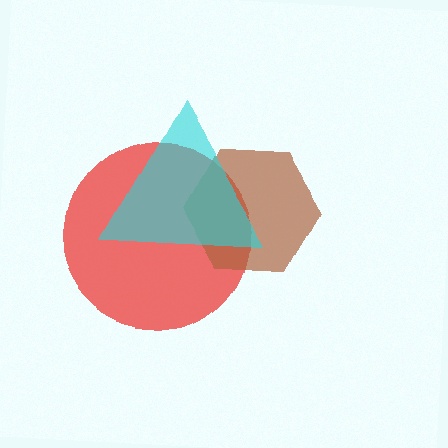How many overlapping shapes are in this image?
There are 3 overlapping shapes in the image.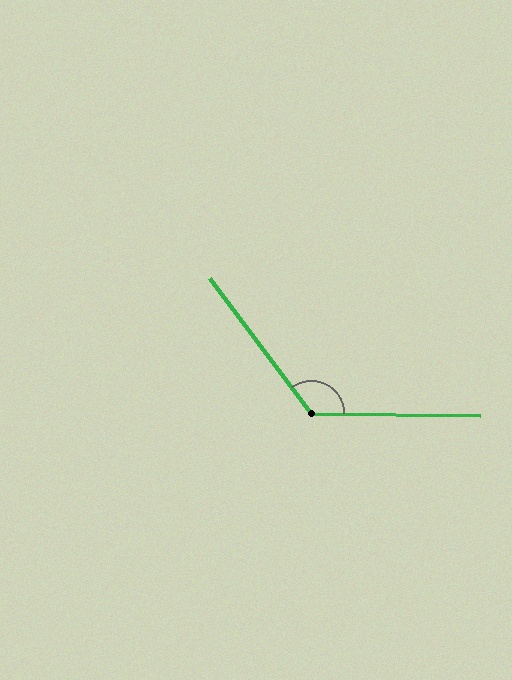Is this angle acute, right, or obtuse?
It is obtuse.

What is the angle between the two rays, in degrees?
Approximately 128 degrees.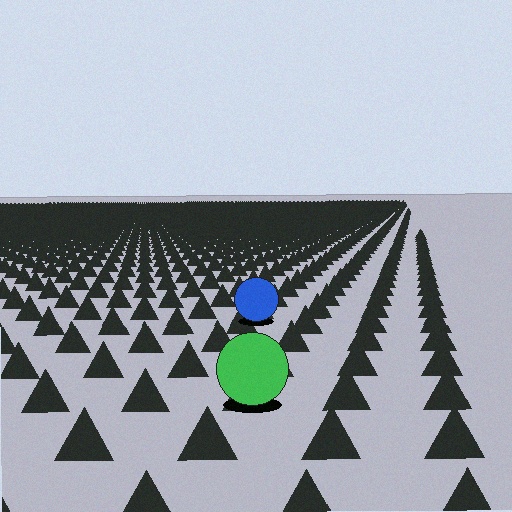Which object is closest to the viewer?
The green circle is closest. The texture marks near it are larger and more spread out.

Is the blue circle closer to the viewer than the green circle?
No. The green circle is closer — you can tell from the texture gradient: the ground texture is coarser near it.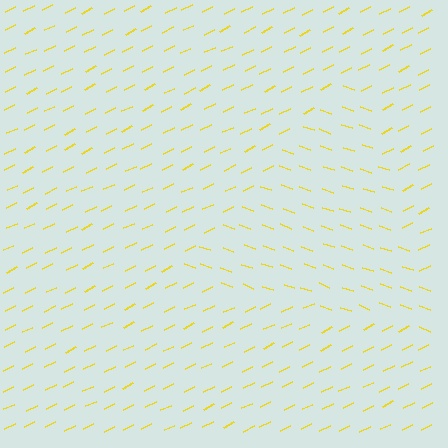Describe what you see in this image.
The image is filled with small yellow line segments. A triangle region in the image has lines oriented differently from the surrounding lines, creating a visible texture boundary.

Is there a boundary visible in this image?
Yes, there is a texture boundary formed by a change in line orientation.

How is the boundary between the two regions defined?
The boundary is defined purely by a change in line orientation (approximately 45 degrees difference). All lines are the same color and thickness.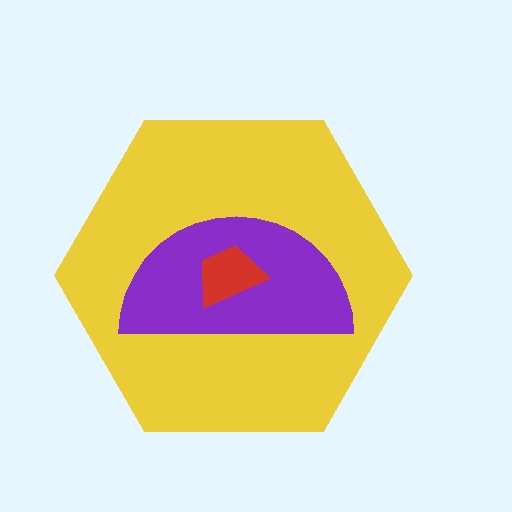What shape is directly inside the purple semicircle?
The red trapezoid.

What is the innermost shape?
The red trapezoid.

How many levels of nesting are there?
3.